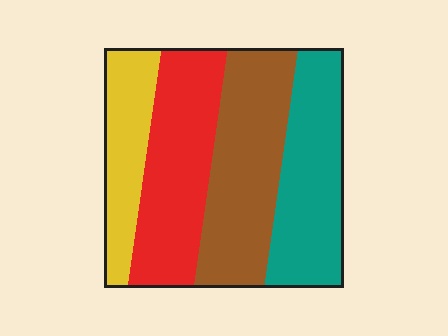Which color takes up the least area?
Yellow, at roughly 15%.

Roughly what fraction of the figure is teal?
Teal takes up about one quarter (1/4) of the figure.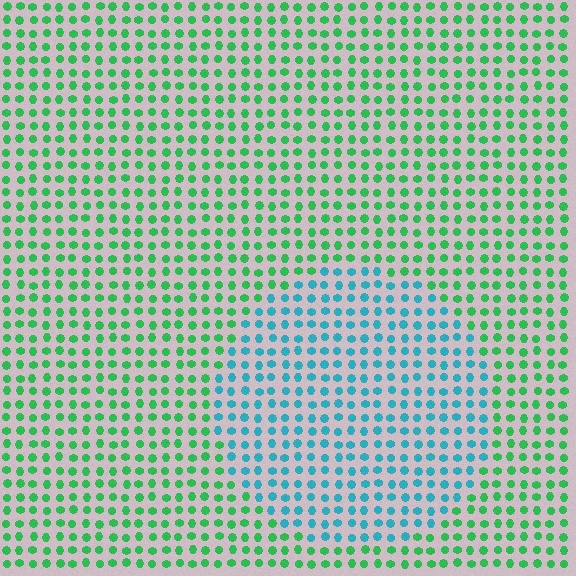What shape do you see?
I see a circle.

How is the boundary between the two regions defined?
The boundary is defined purely by a slight shift in hue (about 51 degrees). Spacing, size, and orientation are identical on both sides.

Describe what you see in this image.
The image is filled with small green elements in a uniform arrangement. A circle-shaped region is visible where the elements are tinted to a slightly different hue, forming a subtle color boundary.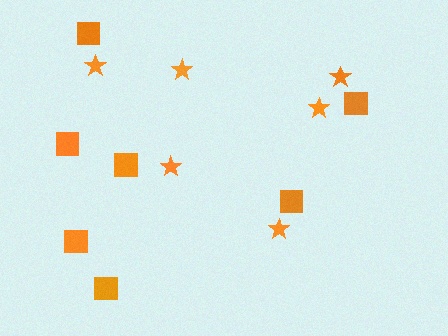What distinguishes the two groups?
There are 2 groups: one group of squares (7) and one group of stars (6).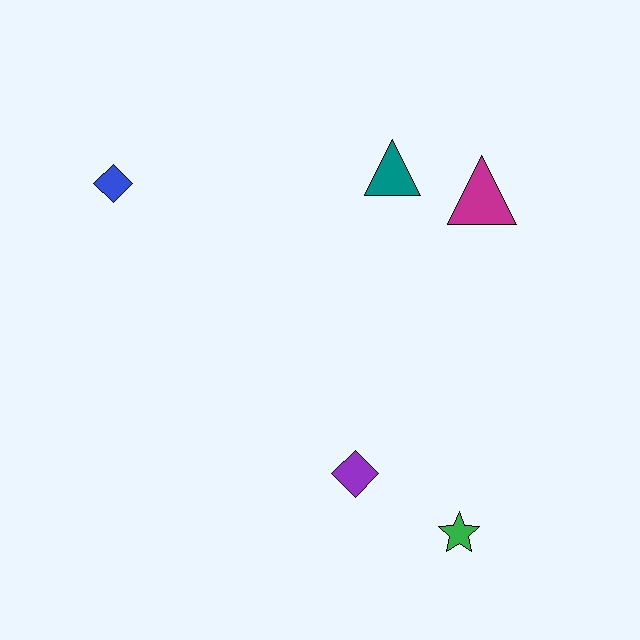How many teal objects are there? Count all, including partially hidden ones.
There is 1 teal object.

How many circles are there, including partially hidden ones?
There are no circles.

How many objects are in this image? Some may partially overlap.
There are 5 objects.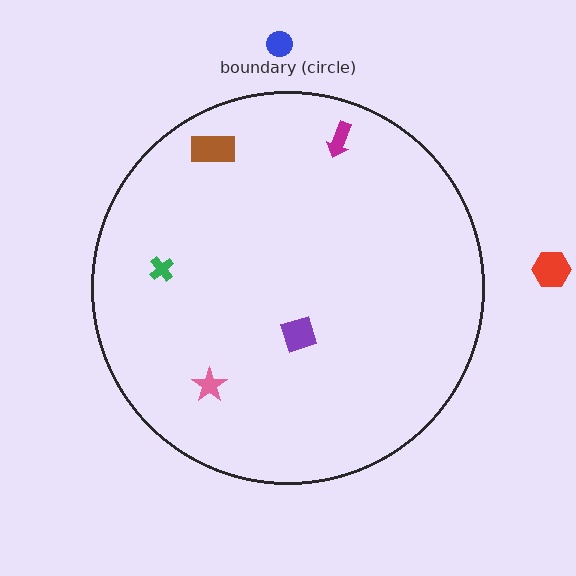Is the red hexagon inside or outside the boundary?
Outside.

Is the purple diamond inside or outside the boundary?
Inside.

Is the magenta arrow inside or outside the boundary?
Inside.